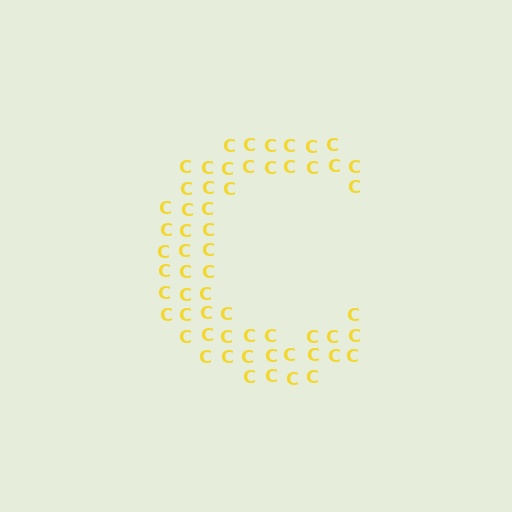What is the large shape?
The large shape is the letter C.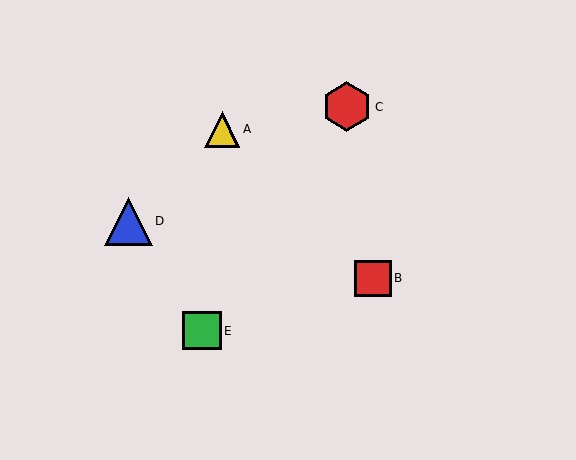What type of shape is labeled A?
Shape A is a yellow triangle.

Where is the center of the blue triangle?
The center of the blue triangle is at (128, 221).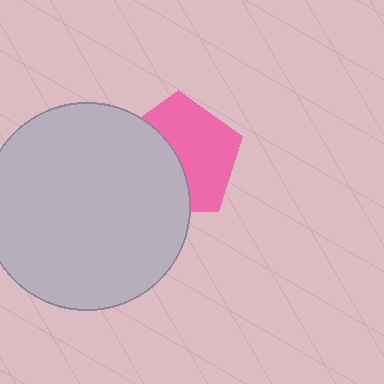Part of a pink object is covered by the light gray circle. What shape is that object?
It is a pentagon.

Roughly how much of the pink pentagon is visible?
About half of it is visible (roughly 56%).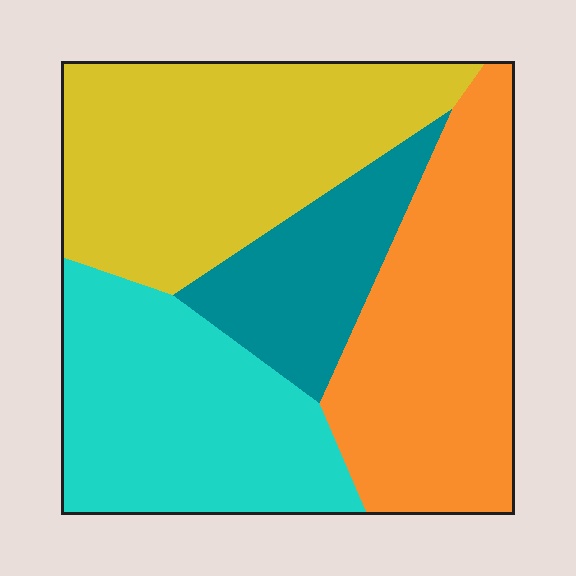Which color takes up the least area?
Teal, at roughly 15%.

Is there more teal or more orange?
Orange.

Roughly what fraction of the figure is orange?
Orange covers 29% of the figure.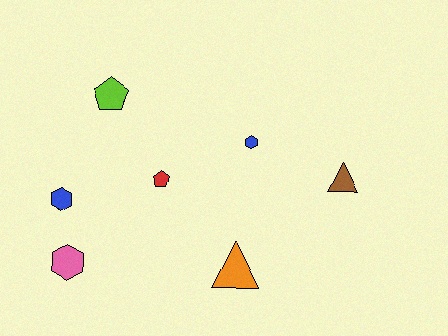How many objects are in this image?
There are 7 objects.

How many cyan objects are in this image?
There are no cyan objects.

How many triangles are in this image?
There are 2 triangles.